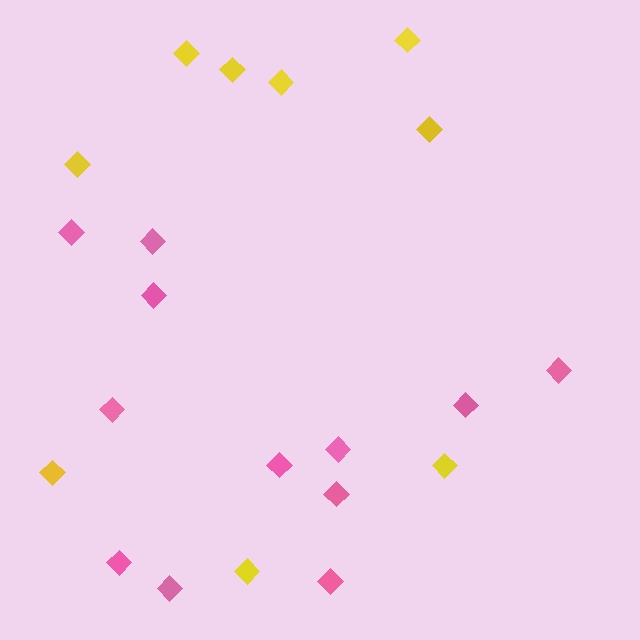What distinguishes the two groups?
There are 2 groups: one group of yellow diamonds (9) and one group of pink diamonds (12).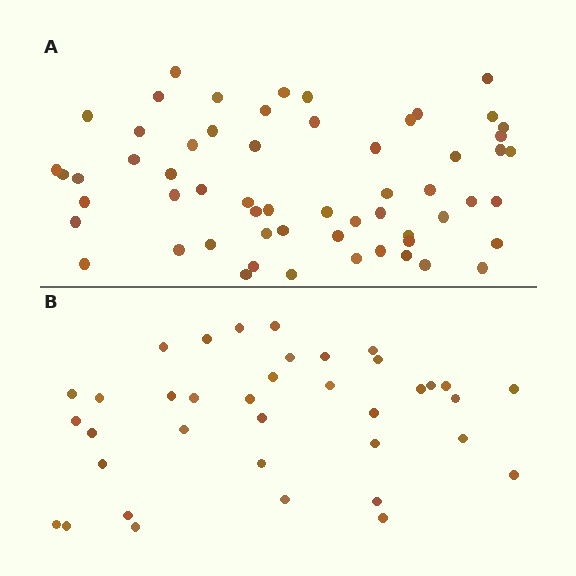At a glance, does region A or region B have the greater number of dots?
Region A (the top region) has more dots.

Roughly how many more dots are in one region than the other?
Region A has approximately 20 more dots than region B.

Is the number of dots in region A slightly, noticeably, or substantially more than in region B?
Region A has substantially more. The ratio is roughly 1.6 to 1.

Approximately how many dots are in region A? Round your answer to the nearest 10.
About 60 dots. (The exact count is 59, which rounds to 60.)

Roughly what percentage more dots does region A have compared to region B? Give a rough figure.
About 60% more.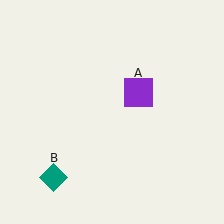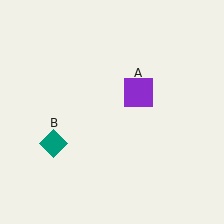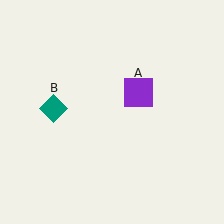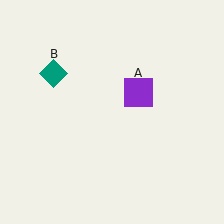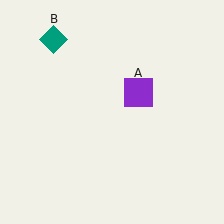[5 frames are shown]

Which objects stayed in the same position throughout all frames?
Purple square (object A) remained stationary.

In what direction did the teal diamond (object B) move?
The teal diamond (object B) moved up.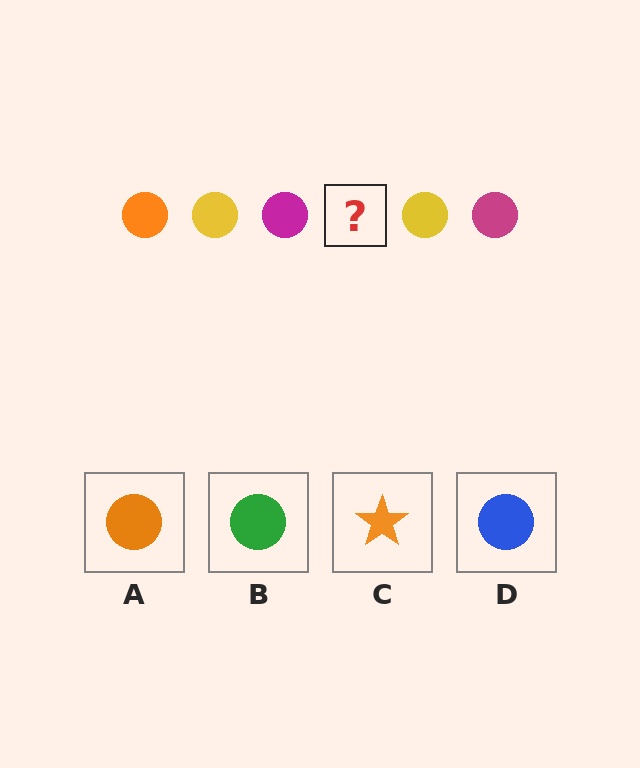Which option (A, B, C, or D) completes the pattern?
A.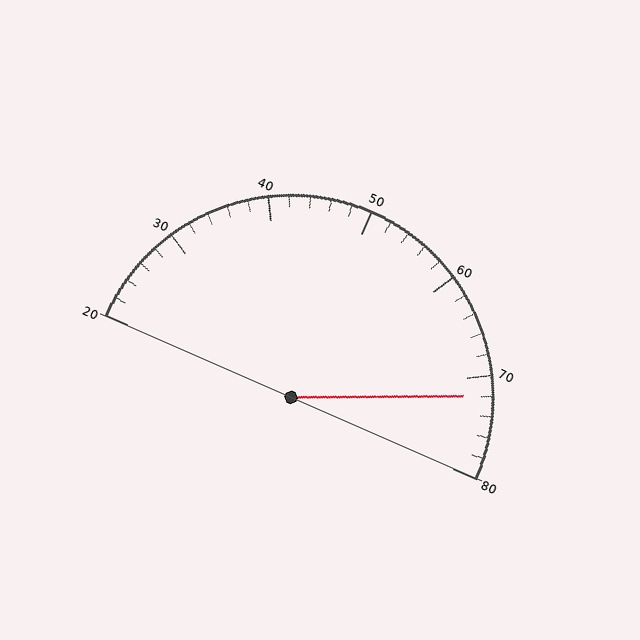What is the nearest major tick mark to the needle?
The nearest major tick mark is 70.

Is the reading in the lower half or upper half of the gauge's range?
The reading is in the upper half of the range (20 to 80).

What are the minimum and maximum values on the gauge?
The gauge ranges from 20 to 80.